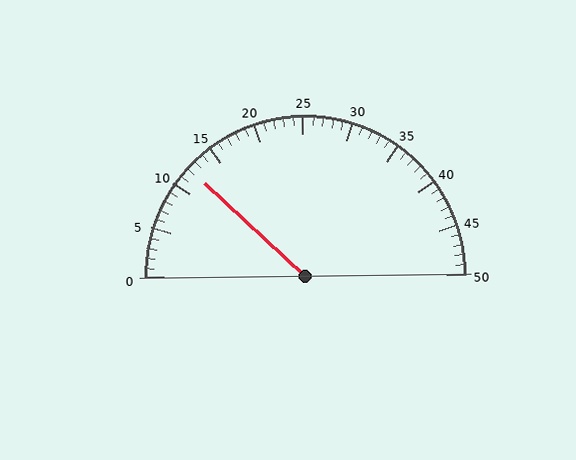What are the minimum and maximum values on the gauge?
The gauge ranges from 0 to 50.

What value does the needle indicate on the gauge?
The needle indicates approximately 12.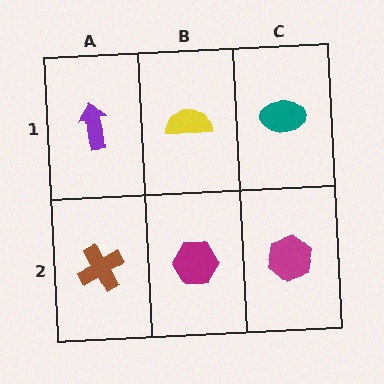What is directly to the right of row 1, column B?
A teal ellipse.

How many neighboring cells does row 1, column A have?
2.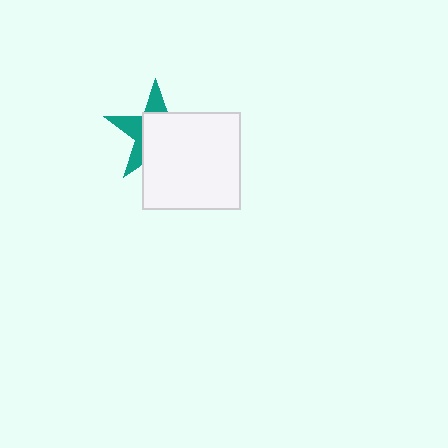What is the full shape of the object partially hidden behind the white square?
The partially hidden object is a teal star.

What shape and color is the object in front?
The object in front is a white square.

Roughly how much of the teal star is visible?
A small part of it is visible (roughly 36%).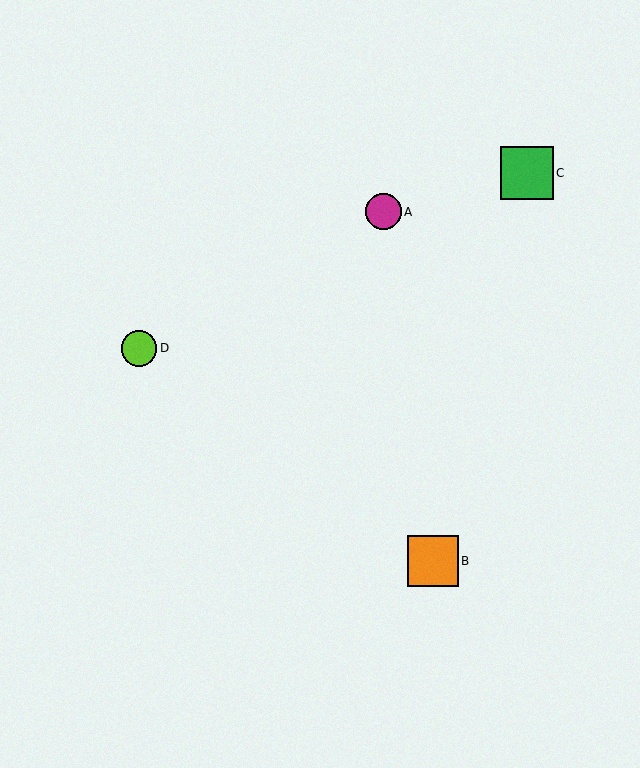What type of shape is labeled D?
Shape D is a lime circle.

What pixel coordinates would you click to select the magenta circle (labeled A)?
Click at (383, 212) to select the magenta circle A.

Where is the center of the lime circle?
The center of the lime circle is at (139, 349).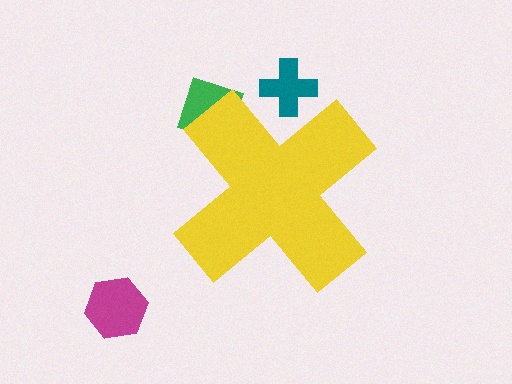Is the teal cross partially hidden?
Yes, the teal cross is partially hidden behind the yellow cross.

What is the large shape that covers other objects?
A yellow cross.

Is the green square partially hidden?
Yes, the green square is partially hidden behind the yellow cross.